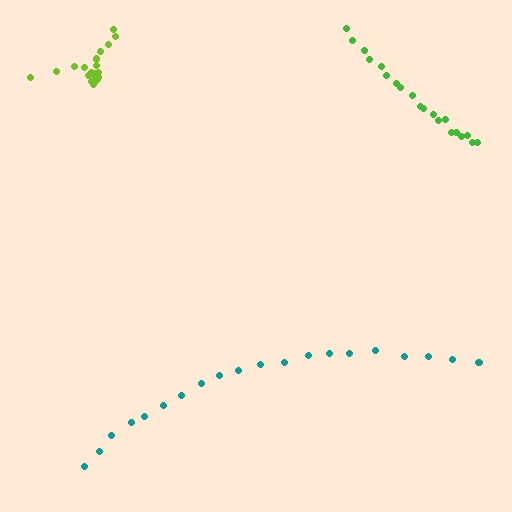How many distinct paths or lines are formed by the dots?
There are 3 distinct paths.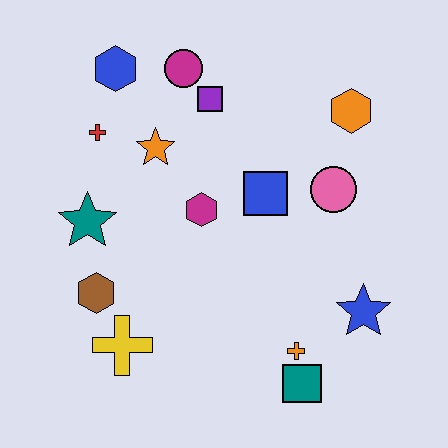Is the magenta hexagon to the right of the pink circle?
No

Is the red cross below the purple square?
Yes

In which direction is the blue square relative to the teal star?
The blue square is to the right of the teal star.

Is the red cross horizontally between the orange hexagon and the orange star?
No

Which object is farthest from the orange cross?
The blue hexagon is farthest from the orange cross.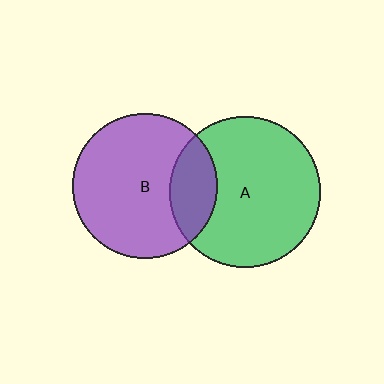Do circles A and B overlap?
Yes.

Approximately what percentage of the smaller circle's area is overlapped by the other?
Approximately 20%.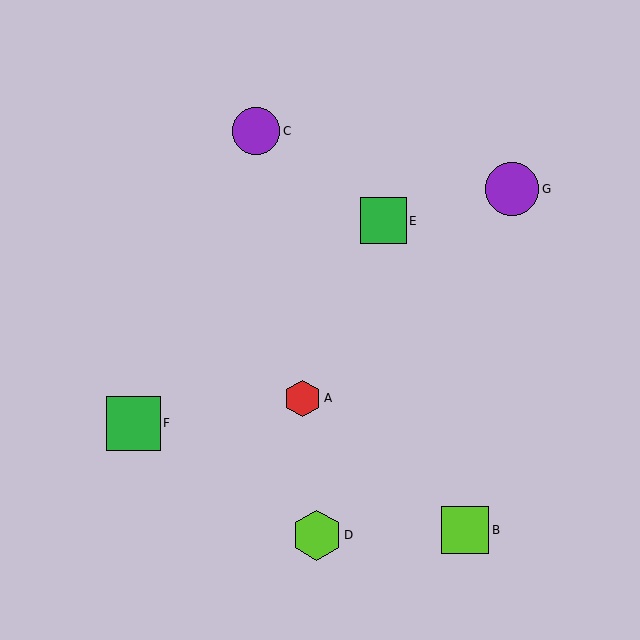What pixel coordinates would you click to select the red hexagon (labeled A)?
Click at (303, 398) to select the red hexagon A.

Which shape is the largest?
The green square (labeled F) is the largest.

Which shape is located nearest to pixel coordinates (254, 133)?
The purple circle (labeled C) at (256, 131) is nearest to that location.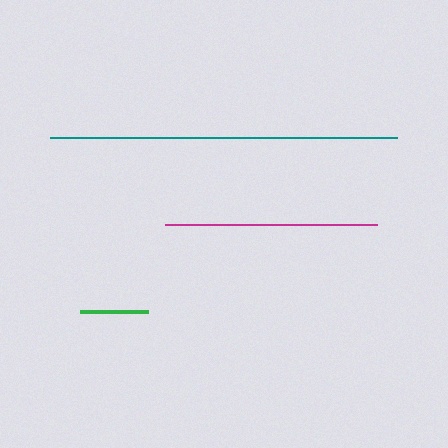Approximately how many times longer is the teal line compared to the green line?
The teal line is approximately 5.1 times the length of the green line.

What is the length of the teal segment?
The teal segment is approximately 347 pixels long.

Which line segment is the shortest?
The green line is the shortest at approximately 68 pixels.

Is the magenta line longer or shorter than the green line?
The magenta line is longer than the green line.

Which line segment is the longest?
The teal line is the longest at approximately 347 pixels.